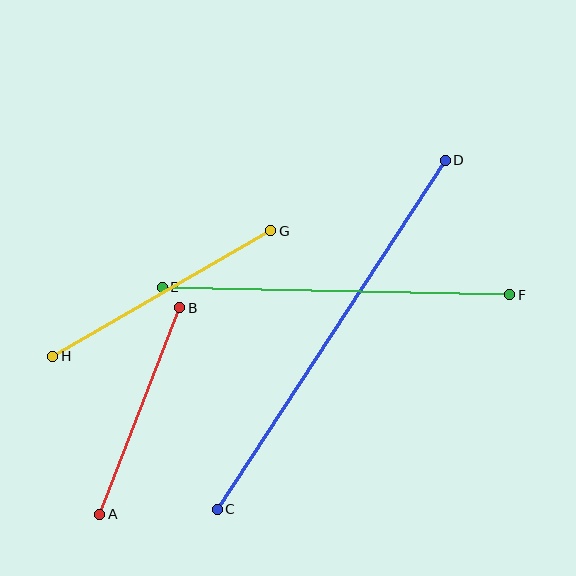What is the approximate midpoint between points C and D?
The midpoint is at approximately (331, 335) pixels.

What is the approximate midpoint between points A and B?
The midpoint is at approximately (140, 411) pixels.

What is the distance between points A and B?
The distance is approximately 221 pixels.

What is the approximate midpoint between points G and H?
The midpoint is at approximately (162, 294) pixels.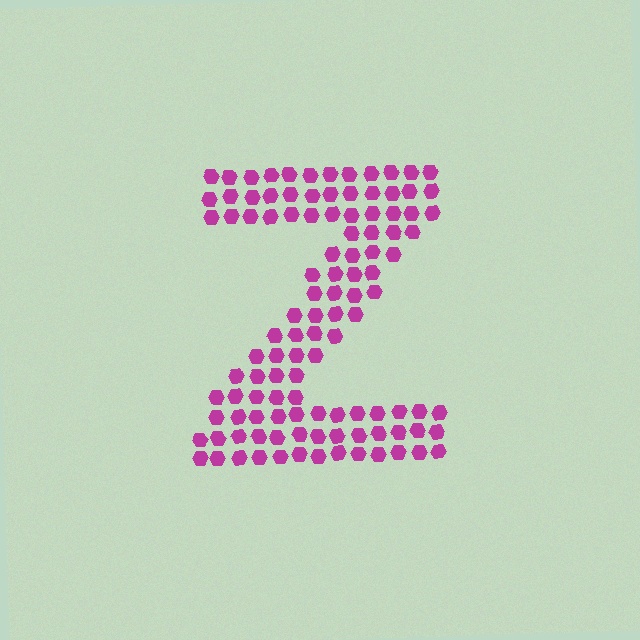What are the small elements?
The small elements are hexagons.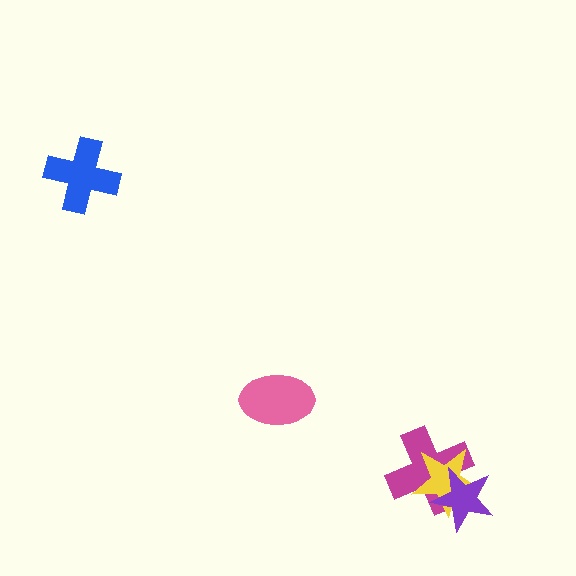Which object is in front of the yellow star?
The purple star is in front of the yellow star.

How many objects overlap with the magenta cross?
2 objects overlap with the magenta cross.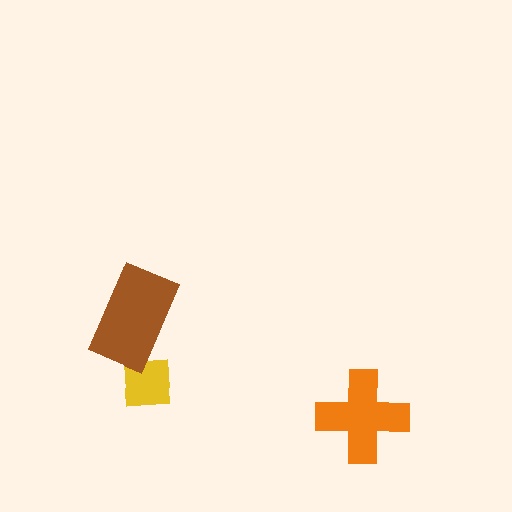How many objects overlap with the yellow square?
1 object overlaps with the yellow square.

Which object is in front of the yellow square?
The brown rectangle is in front of the yellow square.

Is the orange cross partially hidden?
No, no other shape covers it.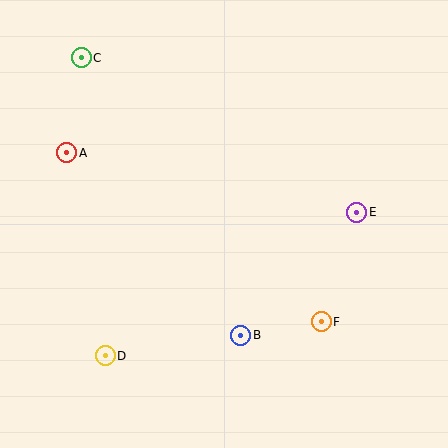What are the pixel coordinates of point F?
Point F is at (321, 322).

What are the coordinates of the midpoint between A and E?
The midpoint between A and E is at (212, 182).